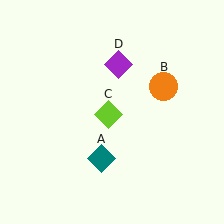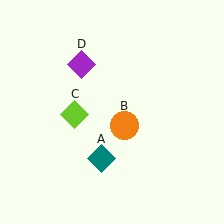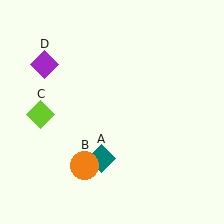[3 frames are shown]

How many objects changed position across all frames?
3 objects changed position: orange circle (object B), lime diamond (object C), purple diamond (object D).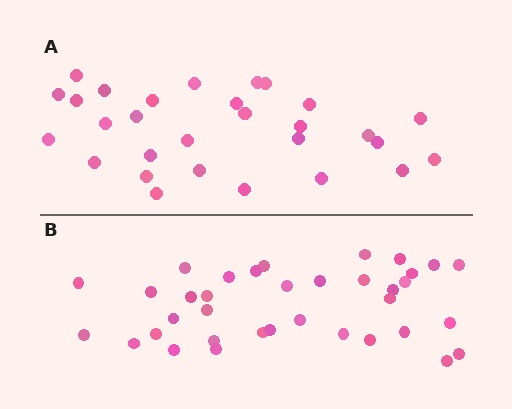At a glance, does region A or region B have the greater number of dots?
Region B (the bottom region) has more dots.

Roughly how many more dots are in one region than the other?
Region B has roughly 8 or so more dots than region A.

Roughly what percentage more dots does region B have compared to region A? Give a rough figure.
About 25% more.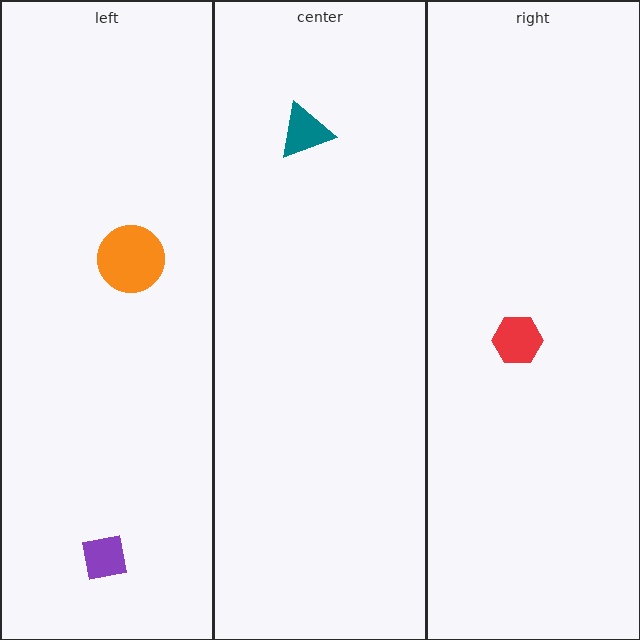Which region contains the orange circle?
The left region.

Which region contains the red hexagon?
The right region.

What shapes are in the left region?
The orange circle, the purple square.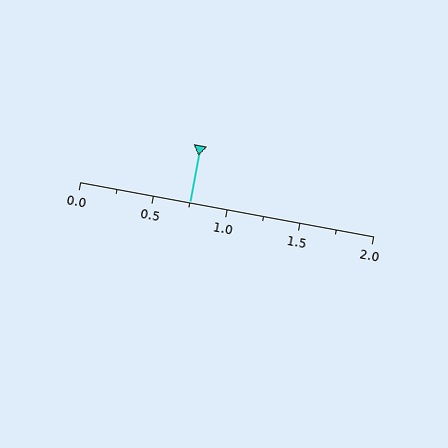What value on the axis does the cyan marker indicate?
The marker indicates approximately 0.75.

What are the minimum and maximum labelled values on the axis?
The axis runs from 0.0 to 2.0.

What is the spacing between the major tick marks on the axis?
The major ticks are spaced 0.5 apart.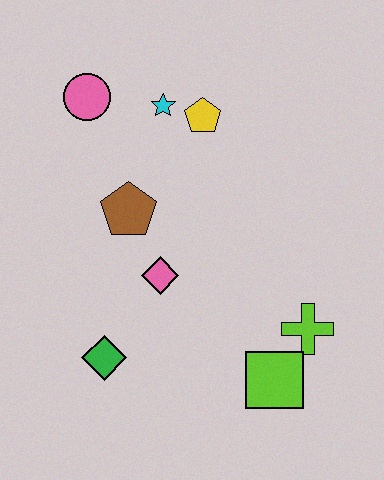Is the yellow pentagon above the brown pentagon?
Yes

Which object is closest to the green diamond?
The pink diamond is closest to the green diamond.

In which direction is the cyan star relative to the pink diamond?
The cyan star is above the pink diamond.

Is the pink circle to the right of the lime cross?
No